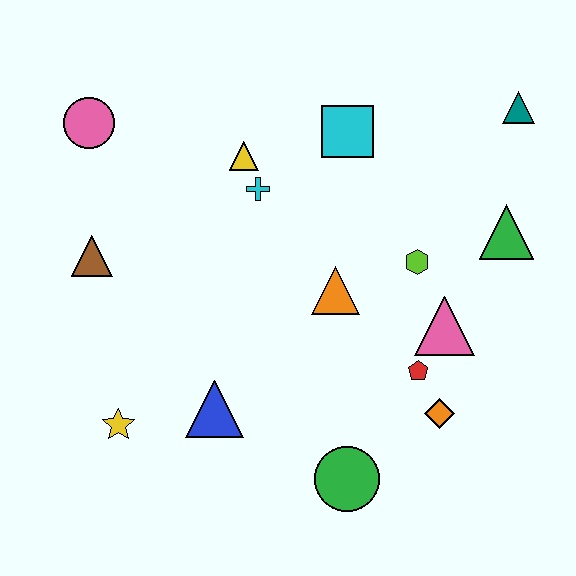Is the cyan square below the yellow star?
No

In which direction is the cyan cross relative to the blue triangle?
The cyan cross is above the blue triangle.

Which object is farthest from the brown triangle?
The teal triangle is farthest from the brown triangle.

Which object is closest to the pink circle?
The brown triangle is closest to the pink circle.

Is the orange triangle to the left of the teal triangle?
Yes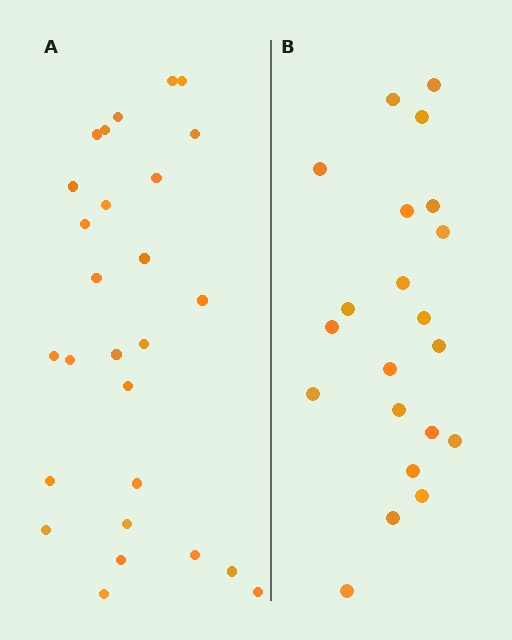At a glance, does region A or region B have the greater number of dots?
Region A (the left region) has more dots.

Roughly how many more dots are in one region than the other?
Region A has about 6 more dots than region B.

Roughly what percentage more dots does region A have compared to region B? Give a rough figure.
About 30% more.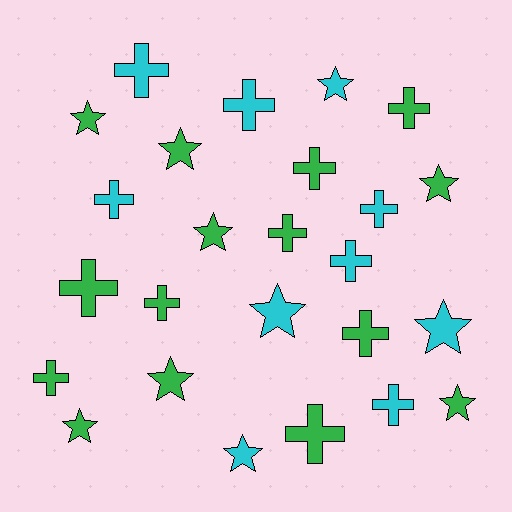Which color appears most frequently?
Green, with 15 objects.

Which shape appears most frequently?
Cross, with 14 objects.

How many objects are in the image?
There are 25 objects.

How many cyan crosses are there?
There are 6 cyan crosses.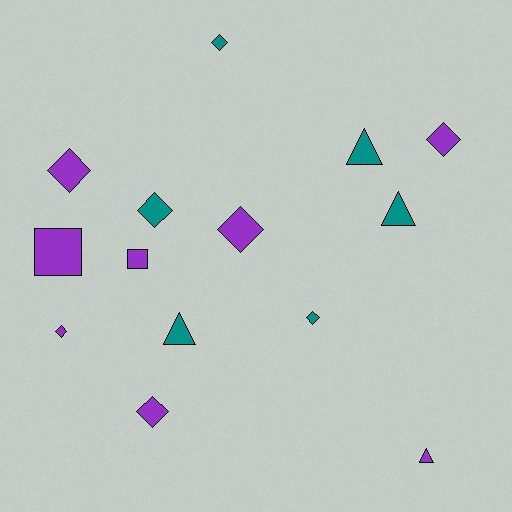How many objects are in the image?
There are 14 objects.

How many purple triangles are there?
There is 1 purple triangle.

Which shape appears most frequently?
Diamond, with 8 objects.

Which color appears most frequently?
Purple, with 8 objects.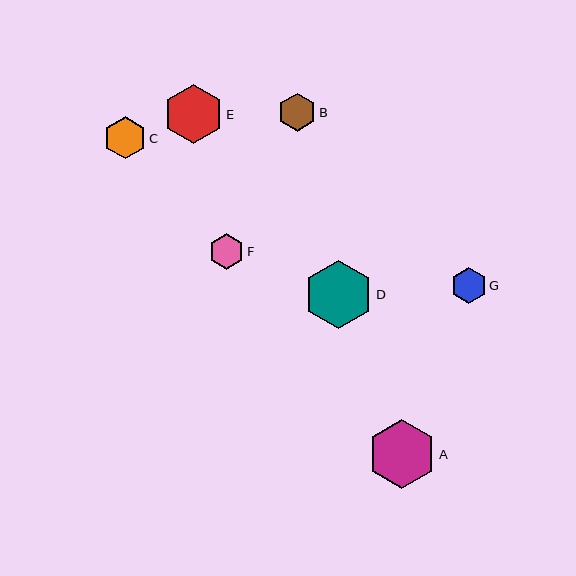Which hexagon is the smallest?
Hexagon G is the smallest with a size of approximately 35 pixels.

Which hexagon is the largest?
Hexagon A is the largest with a size of approximately 69 pixels.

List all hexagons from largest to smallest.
From largest to smallest: A, D, E, C, B, F, G.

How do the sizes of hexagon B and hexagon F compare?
Hexagon B and hexagon F are approximately the same size.